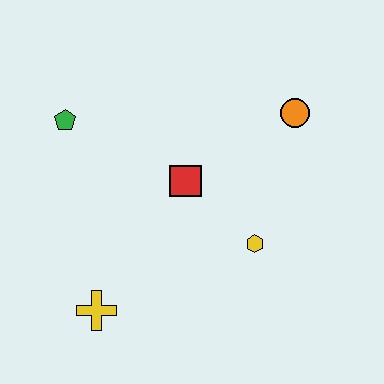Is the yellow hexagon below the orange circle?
Yes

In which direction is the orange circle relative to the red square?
The orange circle is to the right of the red square.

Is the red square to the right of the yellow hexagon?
No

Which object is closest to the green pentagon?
The red square is closest to the green pentagon.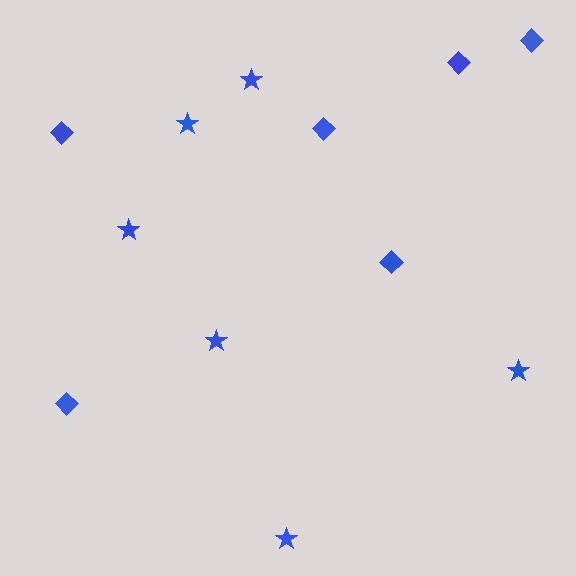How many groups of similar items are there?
There are 2 groups: one group of diamonds (6) and one group of stars (6).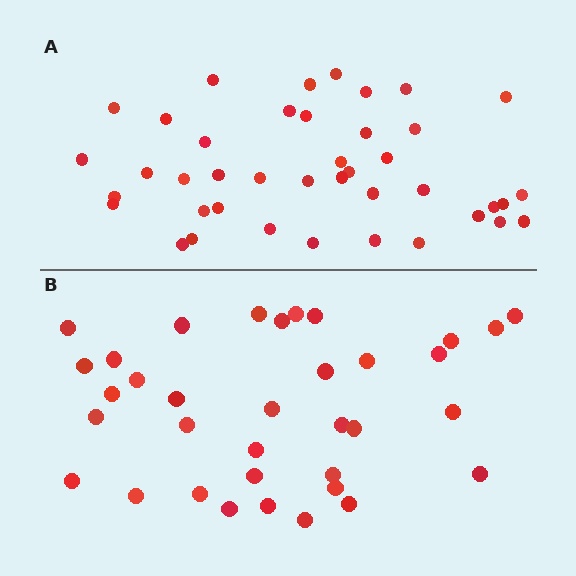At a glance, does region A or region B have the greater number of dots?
Region A (the top region) has more dots.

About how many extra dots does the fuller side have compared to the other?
Region A has about 6 more dots than region B.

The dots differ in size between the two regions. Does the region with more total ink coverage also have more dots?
No. Region B has more total ink coverage because its dots are larger, but region A actually contains more individual dots. Total area can be misleading — the number of items is what matters here.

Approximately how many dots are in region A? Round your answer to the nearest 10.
About 40 dots. (The exact count is 41, which rounds to 40.)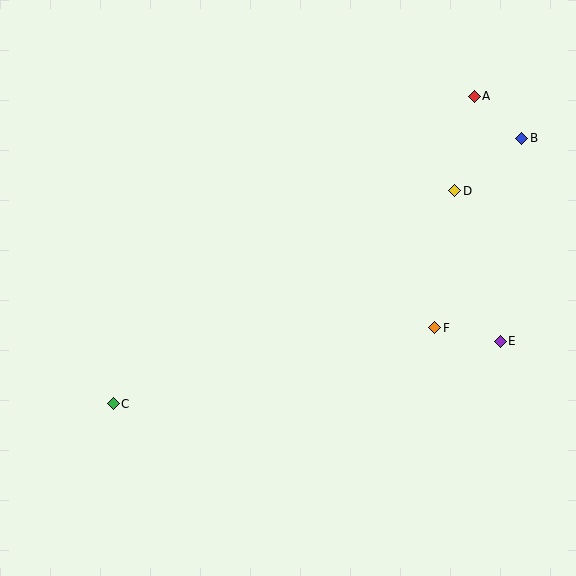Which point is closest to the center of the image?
Point F at (435, 328) is closest to the center.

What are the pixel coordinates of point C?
Point C is at (113, 404).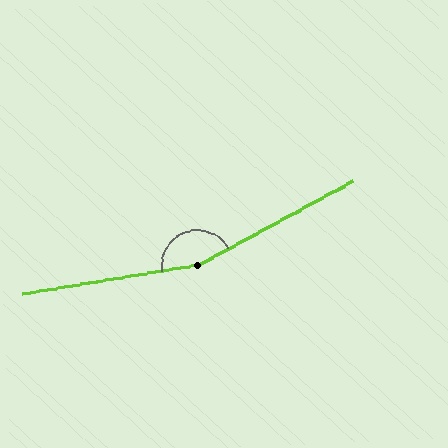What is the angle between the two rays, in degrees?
Approximately 161 degrees.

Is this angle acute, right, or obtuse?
It is obtuse.